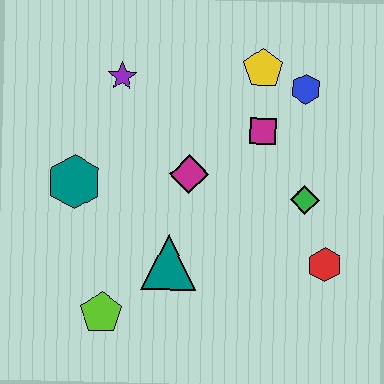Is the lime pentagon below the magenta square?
Yes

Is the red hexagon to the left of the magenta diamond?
No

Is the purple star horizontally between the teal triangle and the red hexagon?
No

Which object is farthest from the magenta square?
The lime pentagon is farthest from the magenta square.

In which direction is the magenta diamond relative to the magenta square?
The magenta diamond is to the left of the magenta square.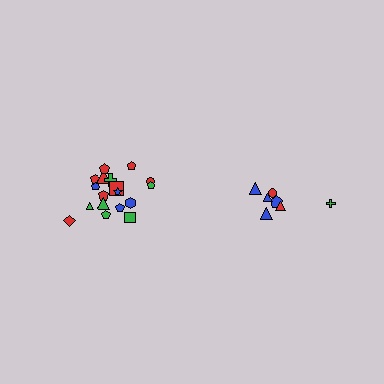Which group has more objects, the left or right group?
The left group.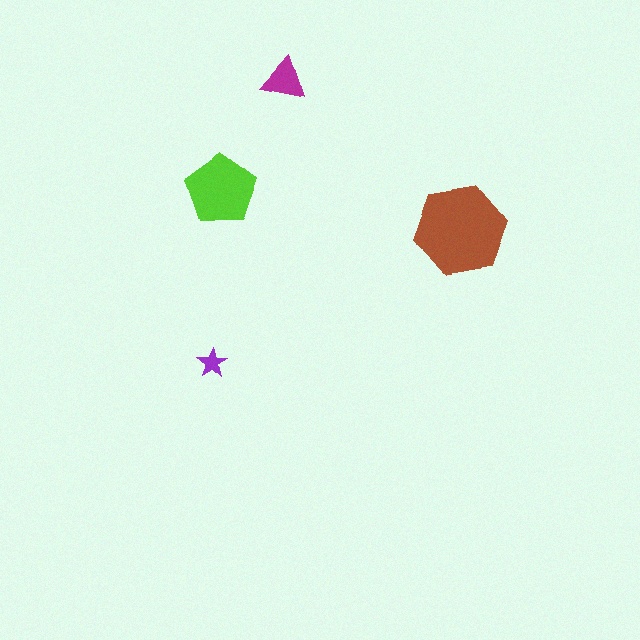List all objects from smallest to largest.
The purple star, the magenta triangle, the lime pentagon, the brown hexagon.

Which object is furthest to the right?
The brown hexagon is rightmost.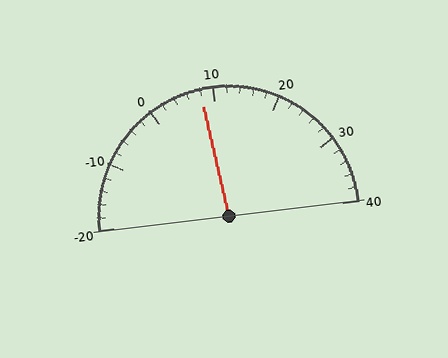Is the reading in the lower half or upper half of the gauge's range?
The reading is in the lower half of the range (-20 to 40).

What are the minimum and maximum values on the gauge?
The gauge ranges from -20 to 40.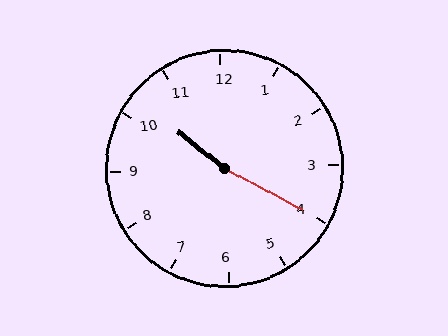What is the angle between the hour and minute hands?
Approximately 170 degrees.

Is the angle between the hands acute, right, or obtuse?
It is obtuse.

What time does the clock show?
10:20.